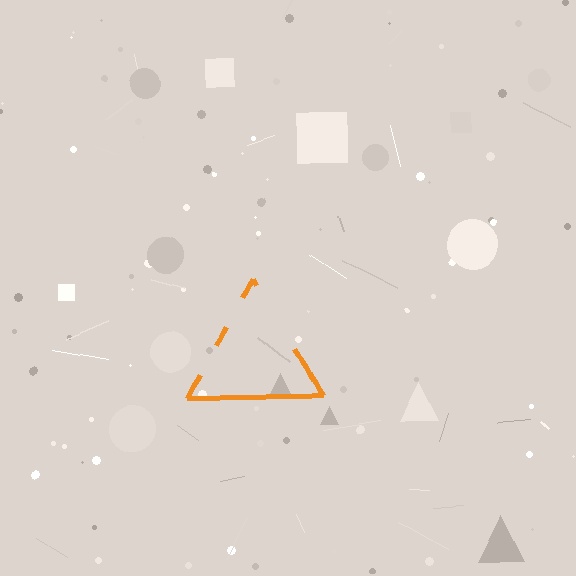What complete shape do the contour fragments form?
The contour fragments form a triangle.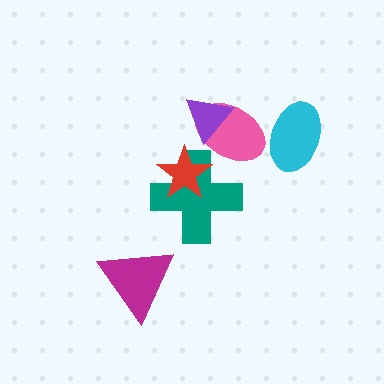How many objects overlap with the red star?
1 object overlaps with the red star.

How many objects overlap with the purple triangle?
1 object overlaps with the purple triangle.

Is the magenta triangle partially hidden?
No, no other shape covers it.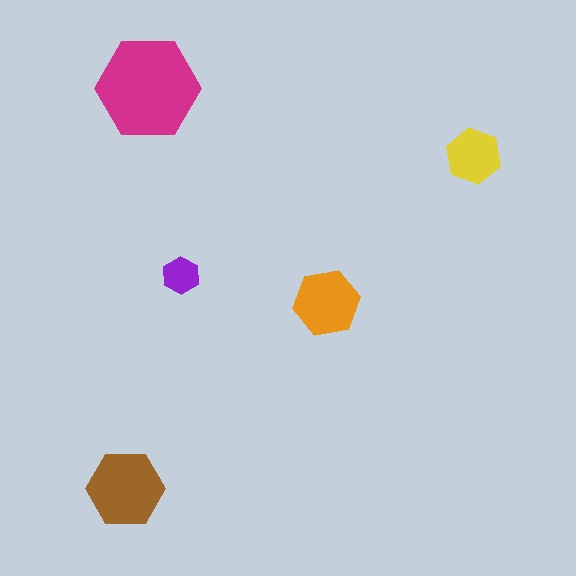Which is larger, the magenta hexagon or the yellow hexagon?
The magenta one.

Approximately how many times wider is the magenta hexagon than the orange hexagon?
About 1.5 times wider.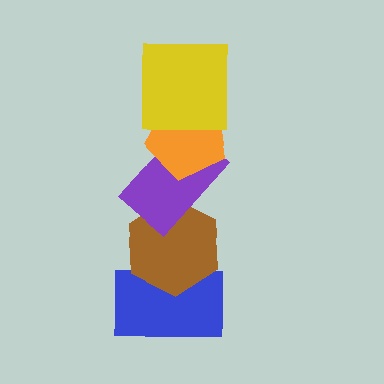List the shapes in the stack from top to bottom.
From top to bottom: the yellow square, the orange pentagon, the purple rectangle, the brown hexagon, the blue rectangle.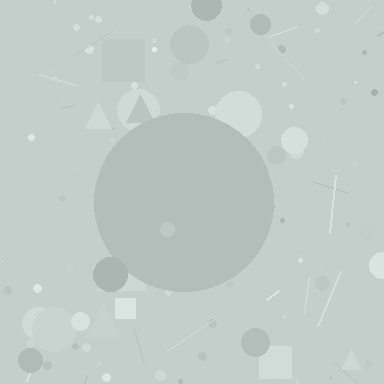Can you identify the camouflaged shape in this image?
The camouflaged shape is a circle.